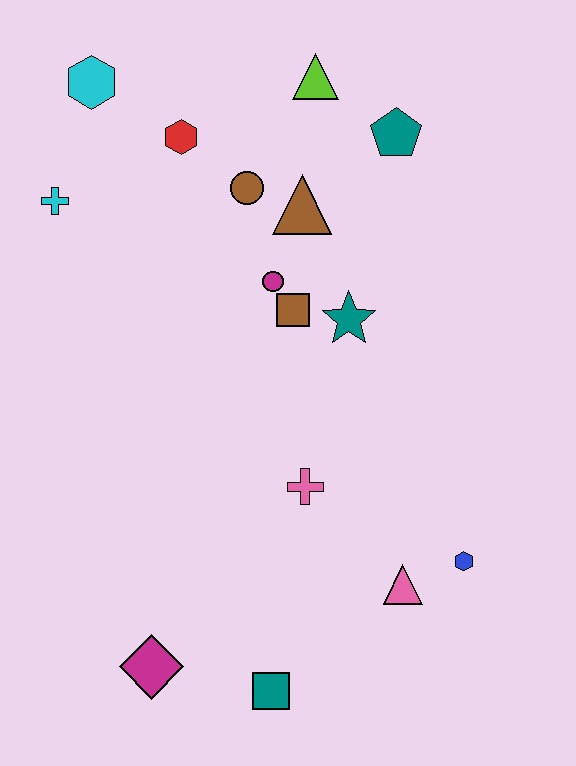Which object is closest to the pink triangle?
The blue hexagon is closest to the pink triangle.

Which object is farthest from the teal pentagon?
The magenta diamond is farthest from the teal pentagon.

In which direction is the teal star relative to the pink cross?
The teal star is above the pink cross.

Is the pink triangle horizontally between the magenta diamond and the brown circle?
No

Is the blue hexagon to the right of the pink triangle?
Yes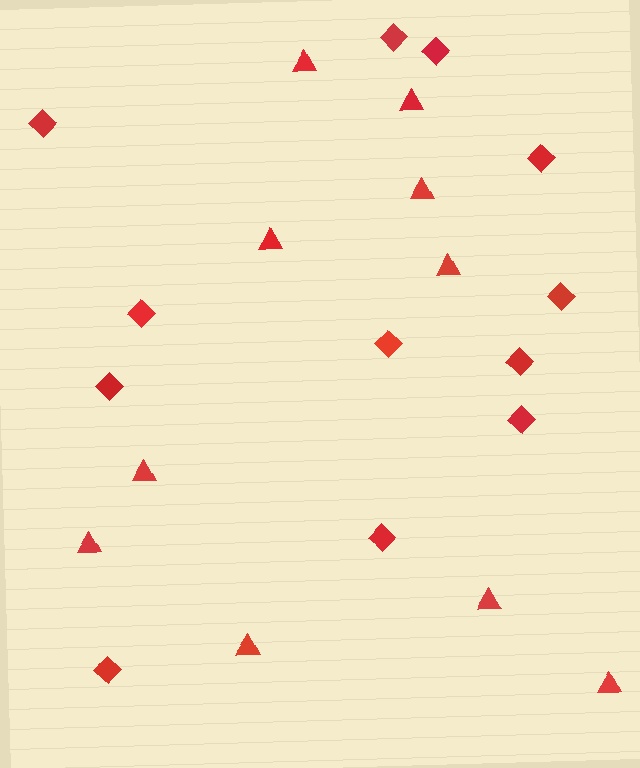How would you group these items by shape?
There are 2 groups: one group of diamonds (12) and one group of triangles (10).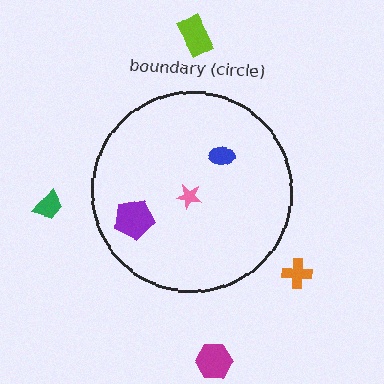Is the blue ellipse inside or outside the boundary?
Inside.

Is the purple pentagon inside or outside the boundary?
Inside.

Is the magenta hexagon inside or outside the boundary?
Outside.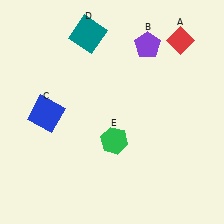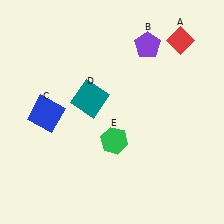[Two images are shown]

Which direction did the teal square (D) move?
The teal square (D) moved down.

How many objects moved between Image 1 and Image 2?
1 object moved between the two images.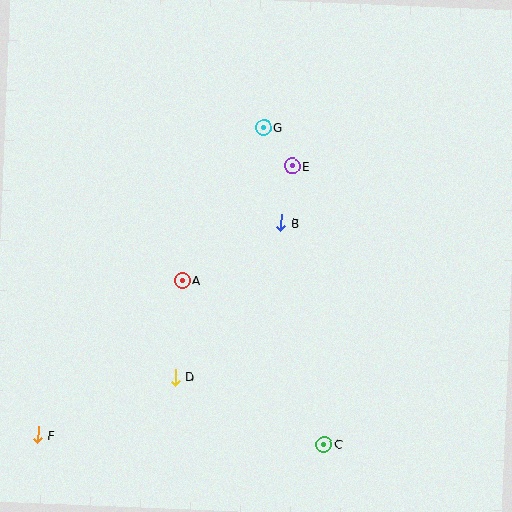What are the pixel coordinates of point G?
Point G is at (263, 127).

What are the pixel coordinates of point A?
Point A is at (182, 280).